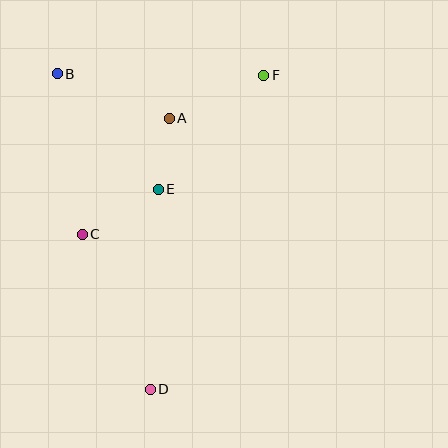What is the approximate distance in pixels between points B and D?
The distance between B and D is approximately 329 pixels.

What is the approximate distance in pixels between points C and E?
The distance between C and E is approximately 89 pixels.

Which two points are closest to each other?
Points A and E are closest to each other.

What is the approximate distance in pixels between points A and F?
The distance between A and F is approximately 104 pixels.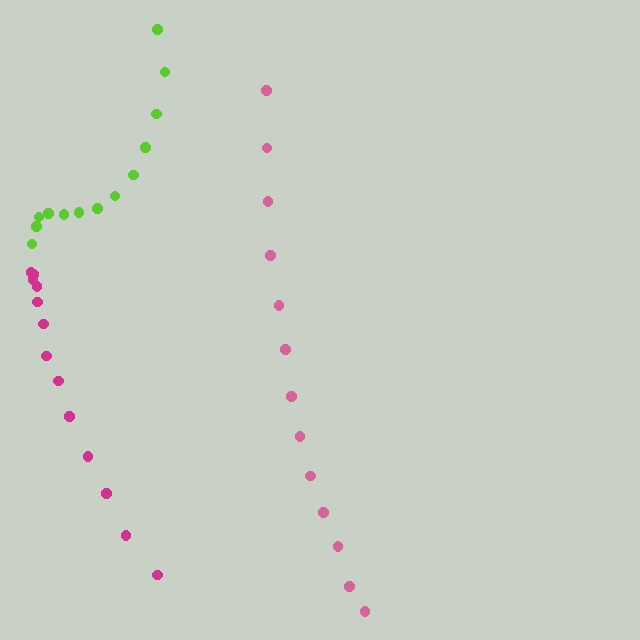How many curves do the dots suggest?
There are 3 distinct paths.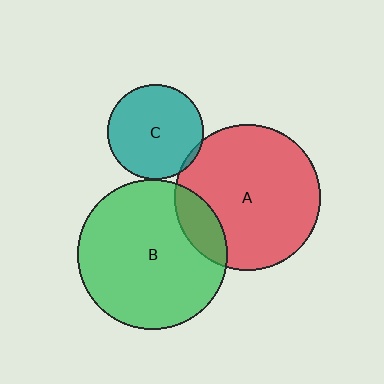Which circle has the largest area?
Circle B (green).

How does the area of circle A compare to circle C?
Approximately 2.3 times.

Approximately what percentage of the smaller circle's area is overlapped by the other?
Approximately 5%.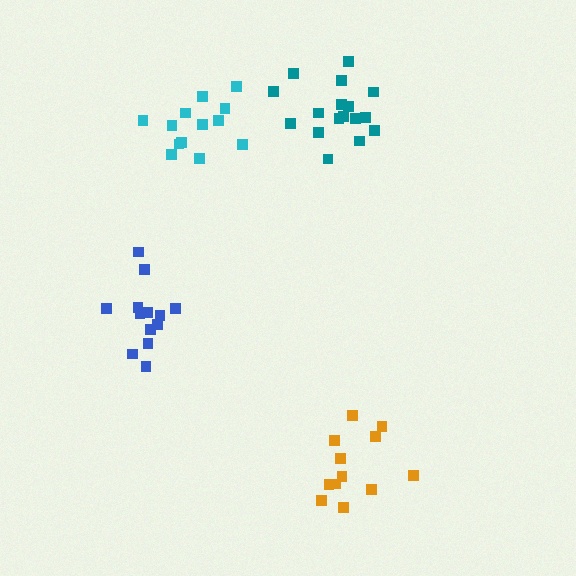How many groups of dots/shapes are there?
There are 4 groups.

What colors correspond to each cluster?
The clusters are colored: teal, orange, cyan, blue.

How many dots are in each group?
Group 1: 17 dots, Group 2: 12 dots, Group 3: 13 dots, Group 4: 13 dots (55 total).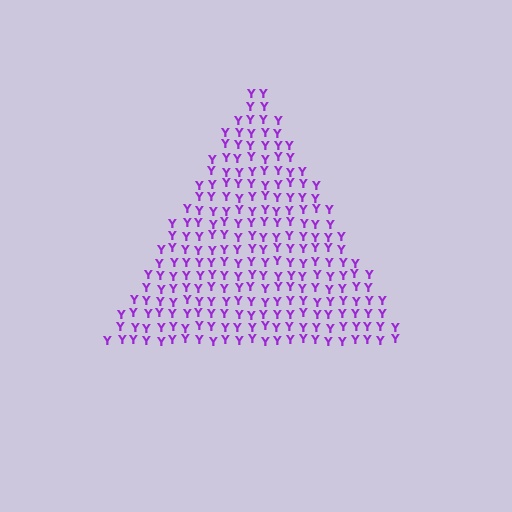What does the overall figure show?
The overall figure shows a triangle.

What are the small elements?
The small elements are letter Y's.